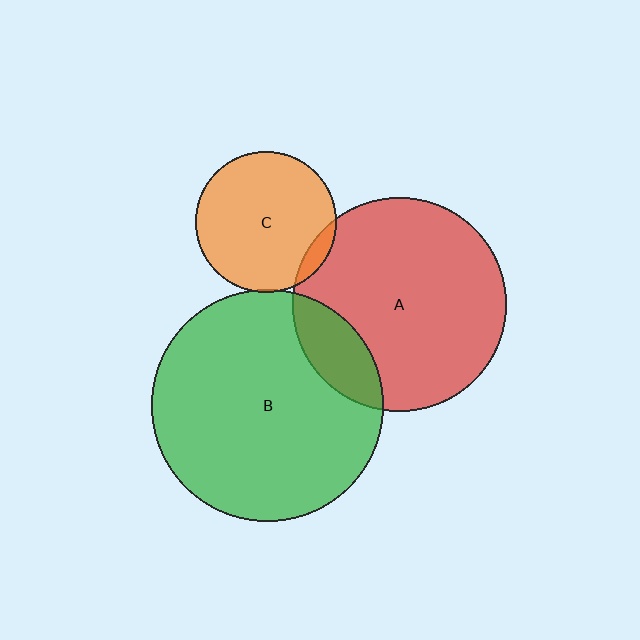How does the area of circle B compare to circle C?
Approximately 2.7 times.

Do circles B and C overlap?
Yes.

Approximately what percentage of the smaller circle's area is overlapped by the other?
Approximately 5%.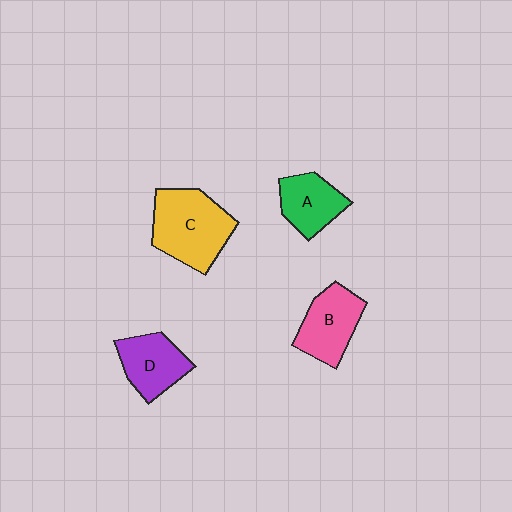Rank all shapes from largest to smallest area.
From largest to smallest: C (yellow), B (pink), D (purple), A (green).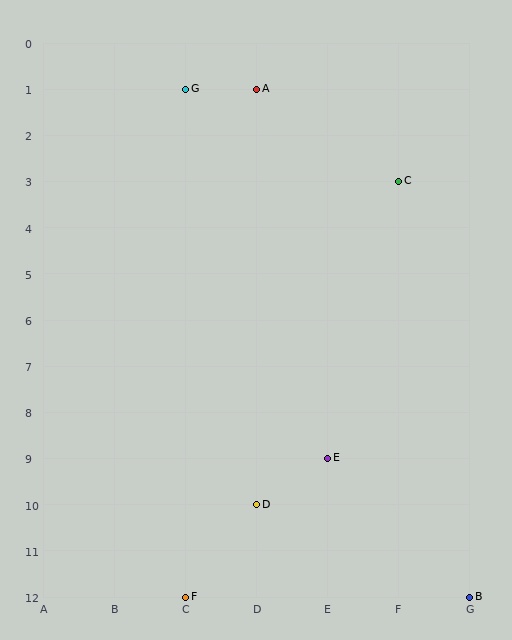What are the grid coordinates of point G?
Point G is at grid coordinates (C, 1).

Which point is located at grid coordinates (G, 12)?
Point B is at (G, 12).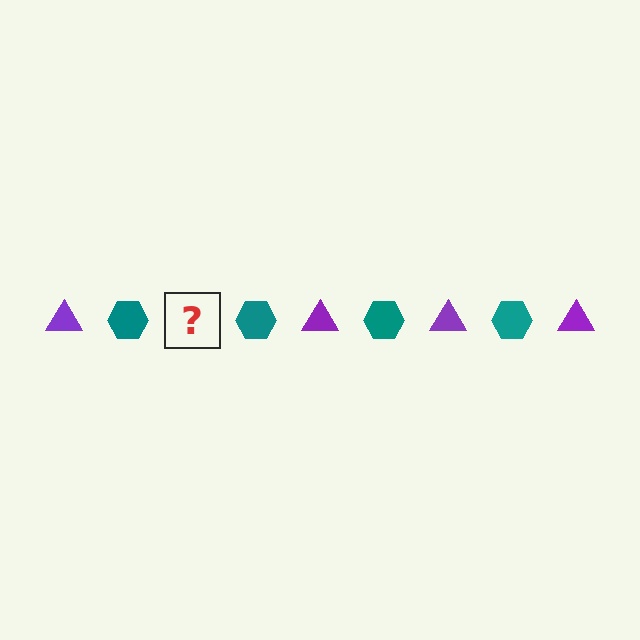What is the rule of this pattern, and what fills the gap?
The rule is that the pattern alternates between purple triangle and teal hexagon. The gap should be filled with a purple triangle.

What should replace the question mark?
The question mark should be replaced with a purple triangle.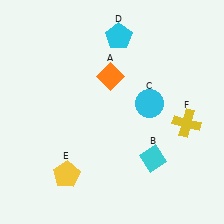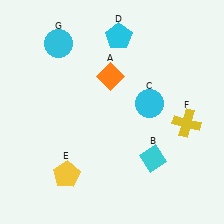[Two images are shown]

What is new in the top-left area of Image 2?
A cyan circle (G) was added in the top-left area of Image 2.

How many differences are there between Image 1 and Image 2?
There is 1 difference between the two images.